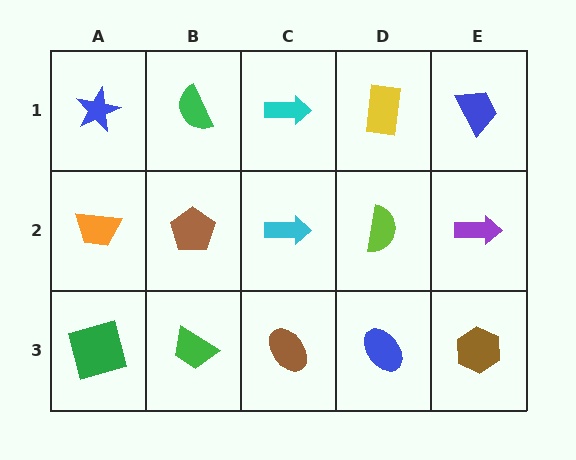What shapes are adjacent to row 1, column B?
A brown pentagon (row 2, column B), a blue star (row 1, column A), a cyan arrow (row 1, column C).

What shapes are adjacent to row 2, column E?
A blue trapezoid (row 1, column E), a brown hexagon (row 3, column E), a lime semicircle (row 2, column D).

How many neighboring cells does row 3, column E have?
2.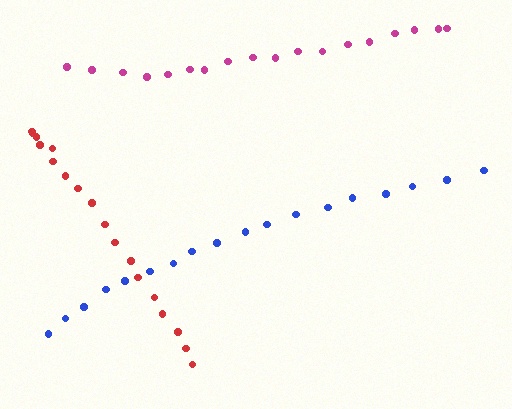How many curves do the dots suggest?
There are 3 distinct paths.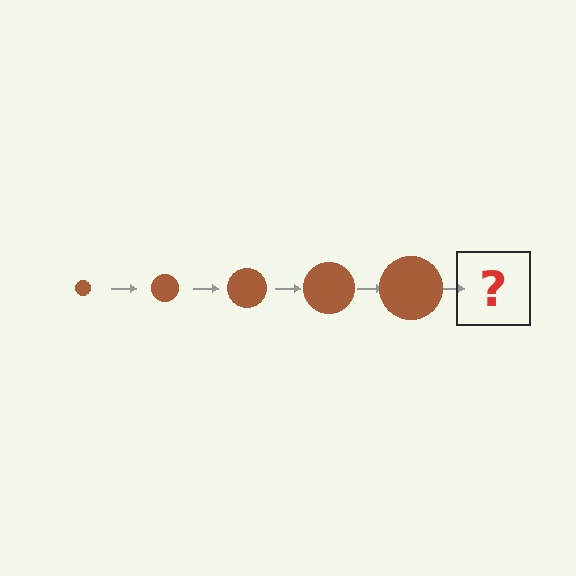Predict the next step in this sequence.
The next step is a brown circle, larger than the previous one.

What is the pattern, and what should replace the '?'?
The pattern is that the circle gets progressively larger each step. The '?' should be a brown circle, larger than the previous one.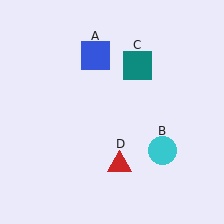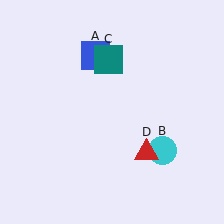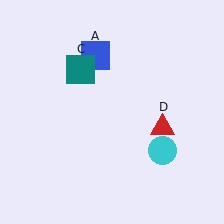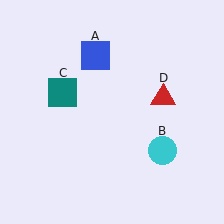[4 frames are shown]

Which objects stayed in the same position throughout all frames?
Blue square (object A) and cyan circle (object B) remained stationary.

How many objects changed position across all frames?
2 objects changed position: teal square (object C), red triangle (object D).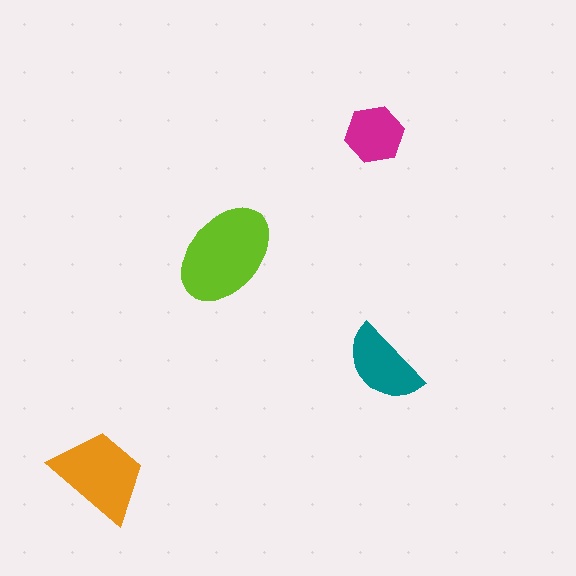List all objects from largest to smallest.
The lime ellipse, the orange trapezoid, the teal semicircle, the magenta hexagon.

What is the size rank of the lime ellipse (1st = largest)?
1st.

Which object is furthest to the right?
The teal semicircle is rightmost.